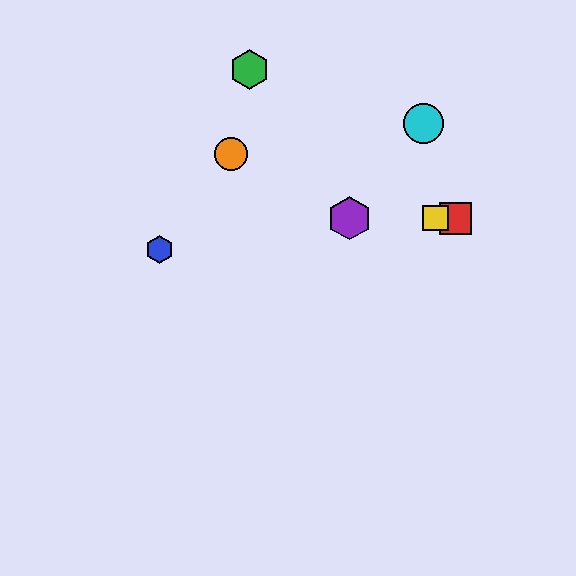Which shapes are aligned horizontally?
The red square, the yellow square, the purple hexagon are aligned horizontally.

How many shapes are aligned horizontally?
3 shapes (the red square, the yellow square, the purple hexagon) are aligned horizontally.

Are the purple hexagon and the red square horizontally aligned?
Yes, both are at y≈218.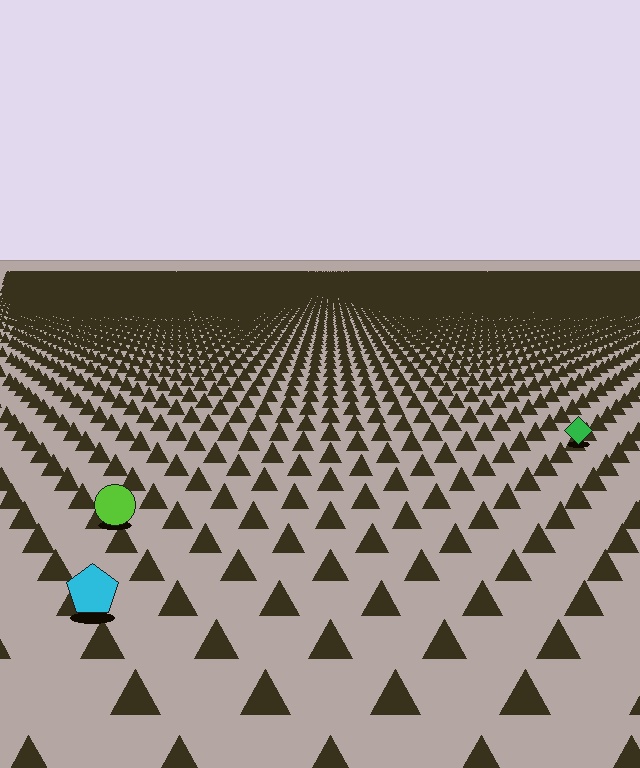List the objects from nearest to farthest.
From nearest to farthest: the cyan pentagon, the lime circle, the green diamond.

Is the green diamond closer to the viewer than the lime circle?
No. The lime circle is closer — you can tell from the texture gradient: the ground texture is coarser near it.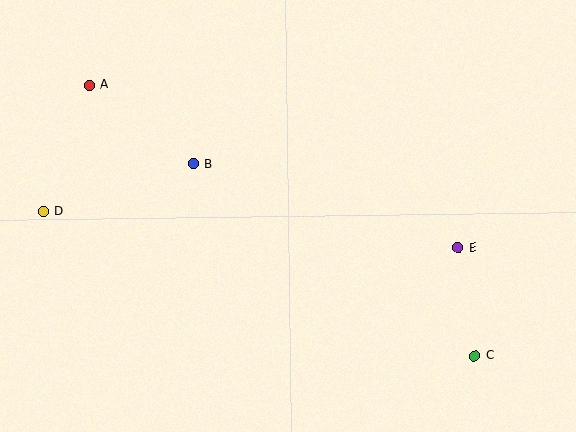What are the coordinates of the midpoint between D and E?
The midpoint between D and E is at (251, 229).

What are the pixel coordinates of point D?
Point D is at (43, 211).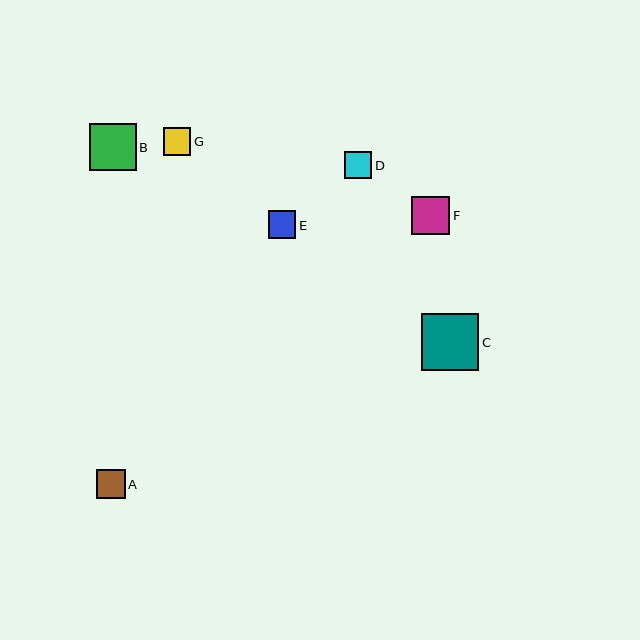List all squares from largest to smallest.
From largest to smallest: C, B, F, A, E, G, D.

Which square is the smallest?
Square D is the smallest with a size of approximately 27 pixels.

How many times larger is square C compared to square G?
Square C is approximately 2.1 times the size of square G.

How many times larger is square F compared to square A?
Square F is approximately 1.3 times the size of square A.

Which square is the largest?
Square C is the largest with a size of approximately 57 pixels.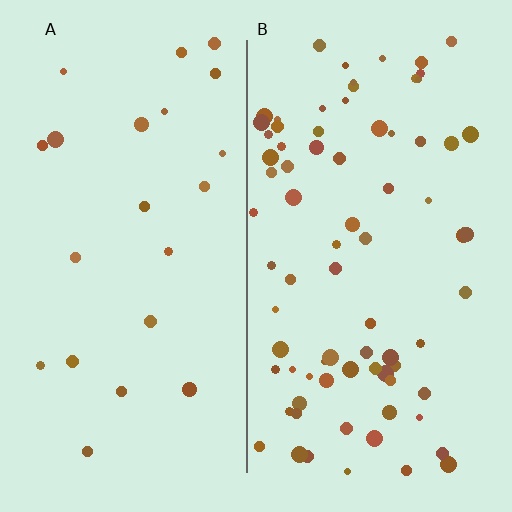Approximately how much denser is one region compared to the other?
Approximately 3.6× — region B over region A.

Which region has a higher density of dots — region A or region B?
B (the right).